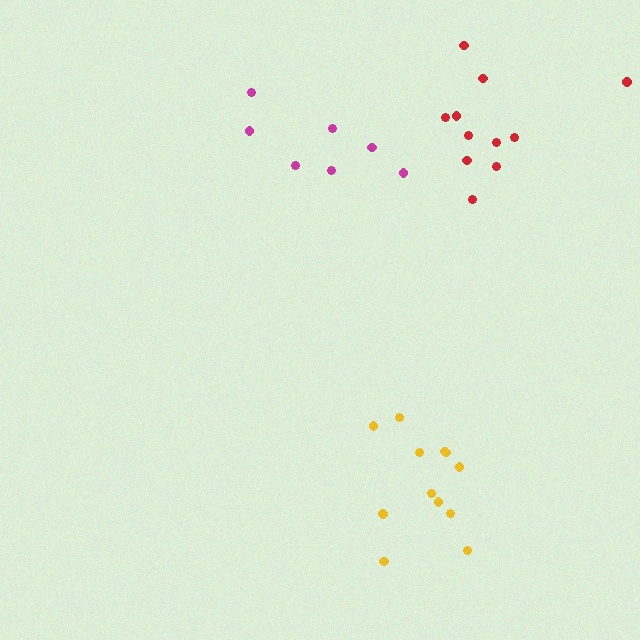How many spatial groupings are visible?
There are 3 spatial groupings.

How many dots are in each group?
Group 1: 7 dots, Group 2: 12 dots, Group 3: 11 dots (30 total).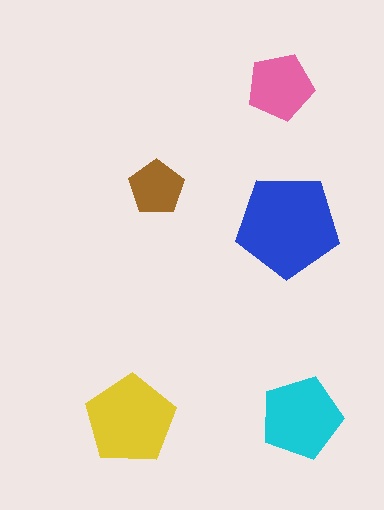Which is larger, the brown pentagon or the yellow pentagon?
The yellow one.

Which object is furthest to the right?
The cyan pentagon is rightmost.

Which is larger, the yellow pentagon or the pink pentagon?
The yellow one.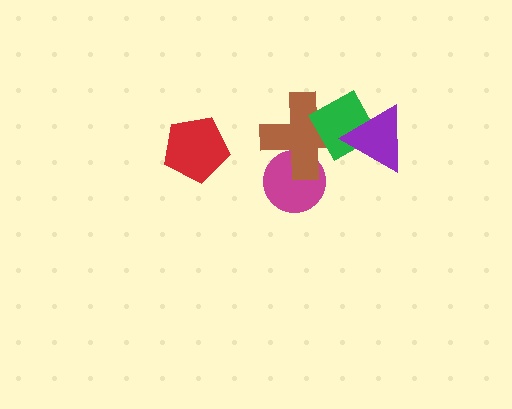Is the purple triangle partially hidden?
No, no other shape covers it.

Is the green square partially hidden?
Yes, it is partially covered by another shape.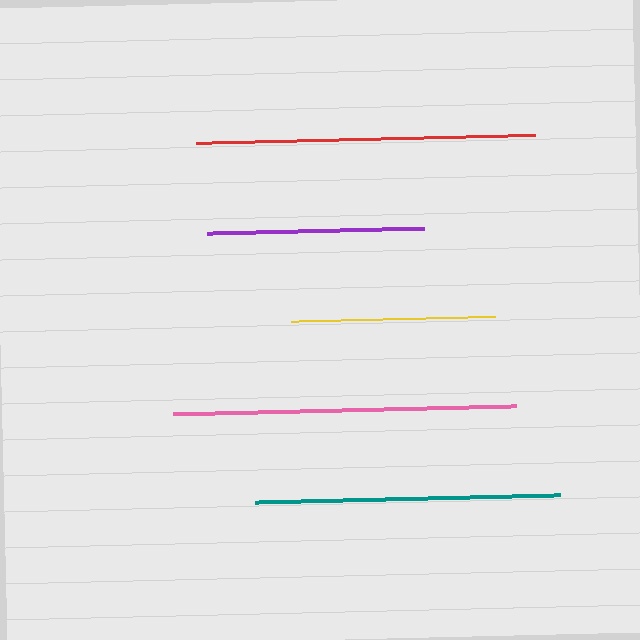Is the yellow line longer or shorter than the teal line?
The teal line is longer than the yellow line.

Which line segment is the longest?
The pink line is the longest at approximately 343 pixels.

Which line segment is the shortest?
The yellow line is the shortest at approximately 204 pixels.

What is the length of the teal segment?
The teal segment is approximately 305 pixels long.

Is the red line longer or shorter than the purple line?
The red line is longer than the purple line.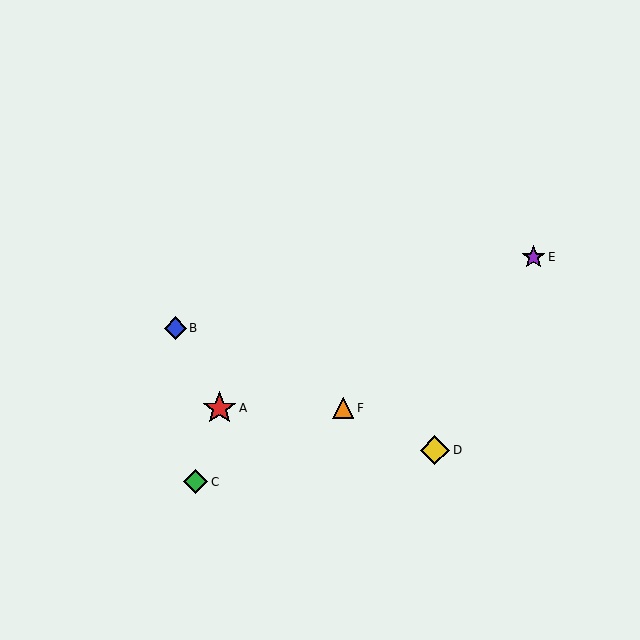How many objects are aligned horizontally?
2 objects (A, F) are aligned horizontally.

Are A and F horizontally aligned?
Yes, both are at y≈408.